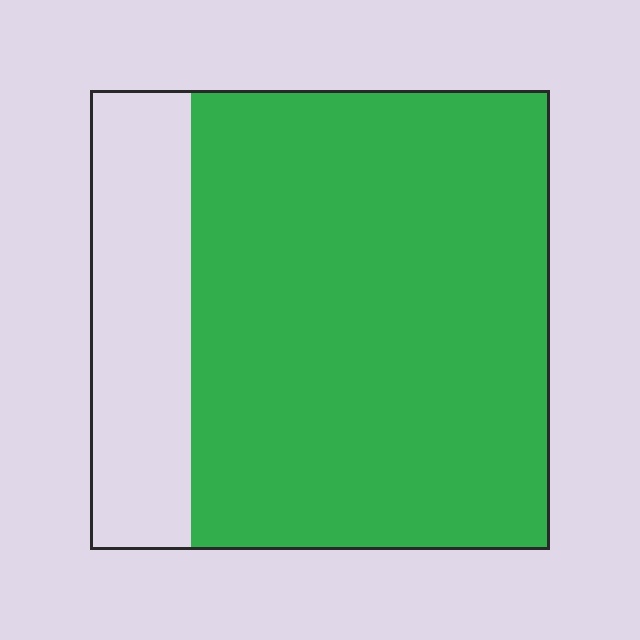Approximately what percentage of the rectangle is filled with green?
Approximately 80%.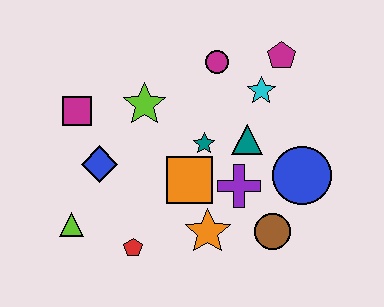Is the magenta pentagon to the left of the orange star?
No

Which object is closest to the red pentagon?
The lime triangle is closest to the red pentagon.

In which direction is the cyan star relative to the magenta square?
The cyan star is to the right of the magenta square.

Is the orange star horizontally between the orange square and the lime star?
No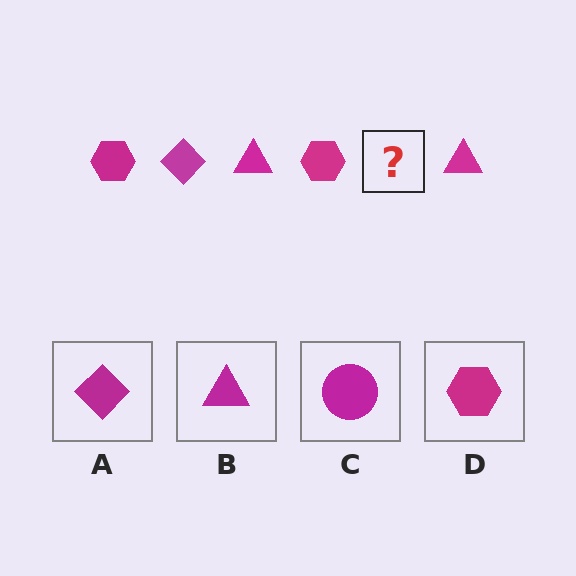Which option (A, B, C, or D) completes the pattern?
A.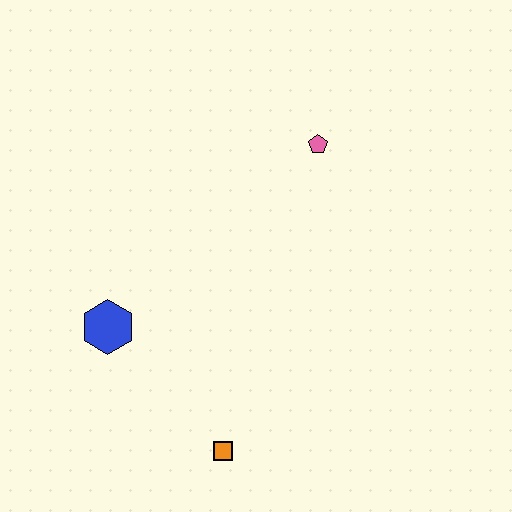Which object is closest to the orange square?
The blue hexagon is closest to the orange square.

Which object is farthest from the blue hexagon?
The pink pentagon is farthest from the blue hexagon.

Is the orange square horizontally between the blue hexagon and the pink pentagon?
Yes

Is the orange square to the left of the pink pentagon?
Yes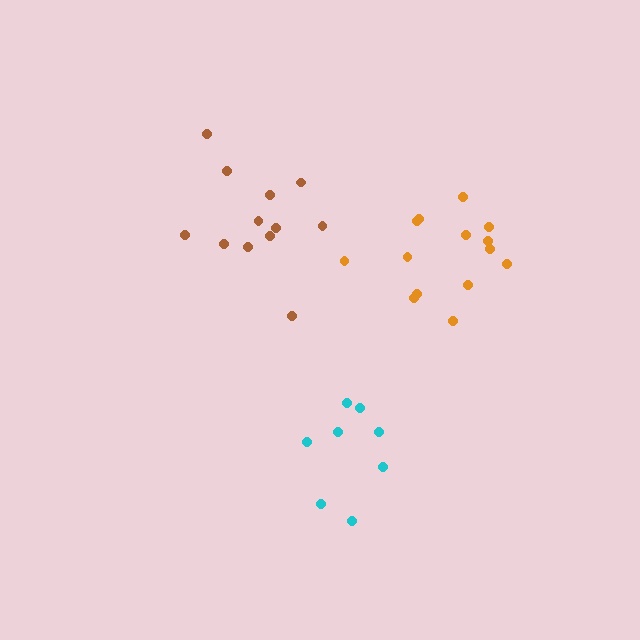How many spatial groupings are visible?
There are 3 spatial groupings.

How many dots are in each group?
Group 1: 12 dots, Group 2: 8 dots, Group 3: 14 dots (34 total).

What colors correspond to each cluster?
The clusters are colored: brown, cyan, orange.